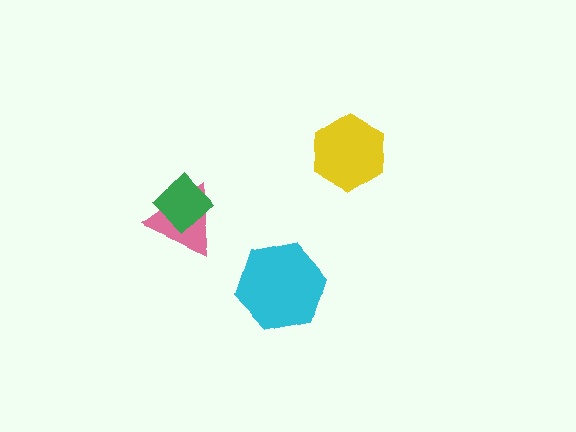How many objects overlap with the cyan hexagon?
0 objects overlap with the cyan hexagon.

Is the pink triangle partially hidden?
Yes, it is partially covered by another shape.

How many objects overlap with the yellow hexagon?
0 objects overlap with the yellow hexagon.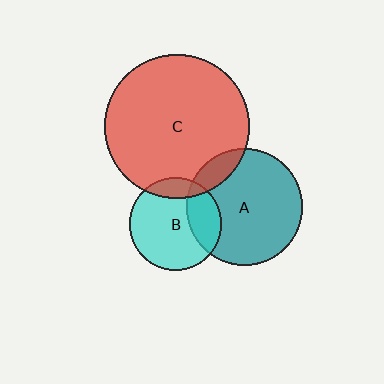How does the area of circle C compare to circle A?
Approximately 1.5 times.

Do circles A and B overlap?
Yes.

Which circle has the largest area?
Circle C (red).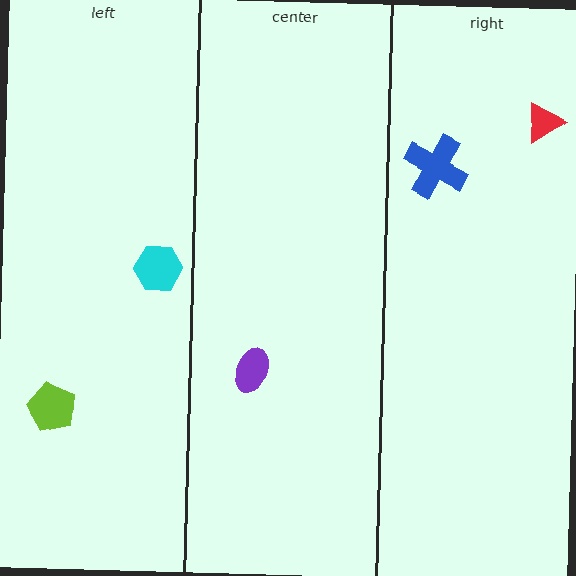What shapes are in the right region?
The red triangle, the blue cross.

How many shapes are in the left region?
2.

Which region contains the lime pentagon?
The left region.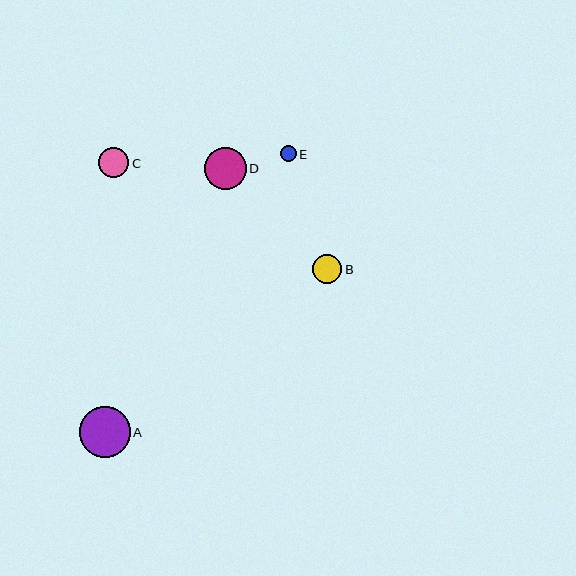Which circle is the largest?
Circle A is the largest with a size of approximately 51 pixels.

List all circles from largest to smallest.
From largest to smallest: A, D, C, B, E.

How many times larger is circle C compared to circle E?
Circle C is approximately 1.8 times the size of circle E.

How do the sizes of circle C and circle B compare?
Circle C and circle B are approximately the same size.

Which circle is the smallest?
Circle E is the smallest with a size of approximately 16 pixels.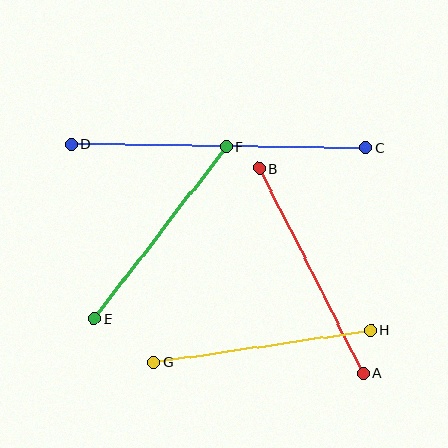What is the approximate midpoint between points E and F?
The midpoint is at approximately (160, 233) pixels.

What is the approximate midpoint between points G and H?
The midpoint is at approximately (262, 346) pixels.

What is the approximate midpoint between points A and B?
The midpoint is at approximately (311, 271) pixels.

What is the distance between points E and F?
The distance is approximately 217 pixels.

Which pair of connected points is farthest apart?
Points C and D are farthest apart.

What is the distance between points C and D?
The distance is approximately 294 pixels.